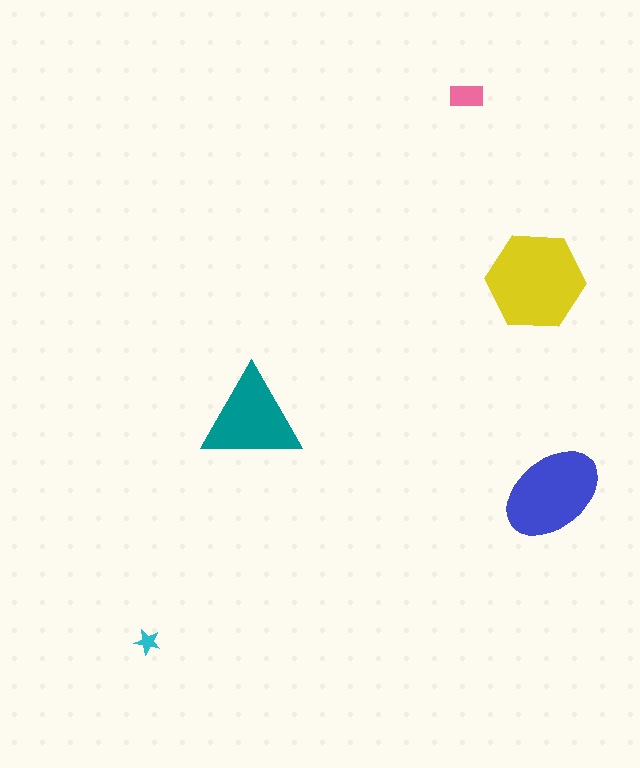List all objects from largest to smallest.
The yellow hexagon, the blue ellipse, the teal triangle, the pink rectangle, the cyan star.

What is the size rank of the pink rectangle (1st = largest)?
4th.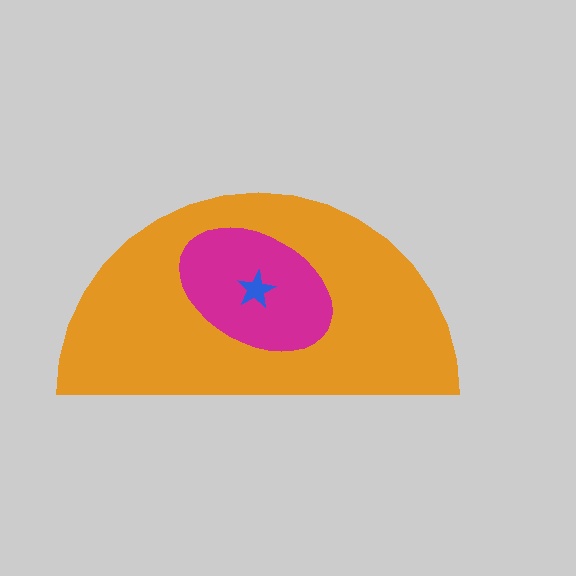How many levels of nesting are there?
3.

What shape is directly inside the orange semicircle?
The magenta ellipse.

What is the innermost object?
The blue star.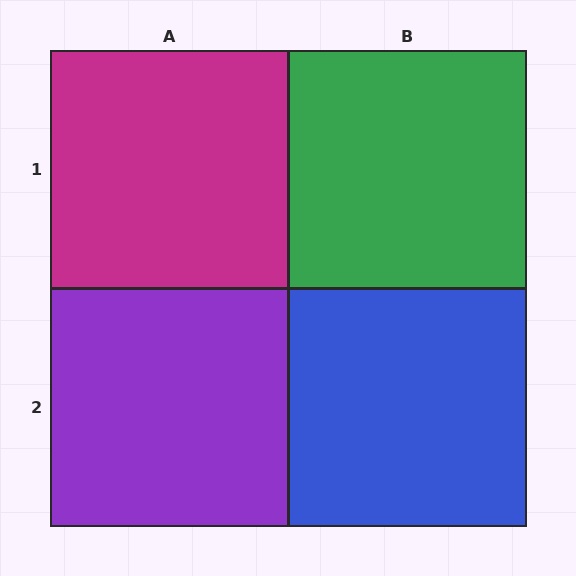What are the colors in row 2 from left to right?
Purple, blue.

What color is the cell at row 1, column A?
Magenta.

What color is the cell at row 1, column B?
Green.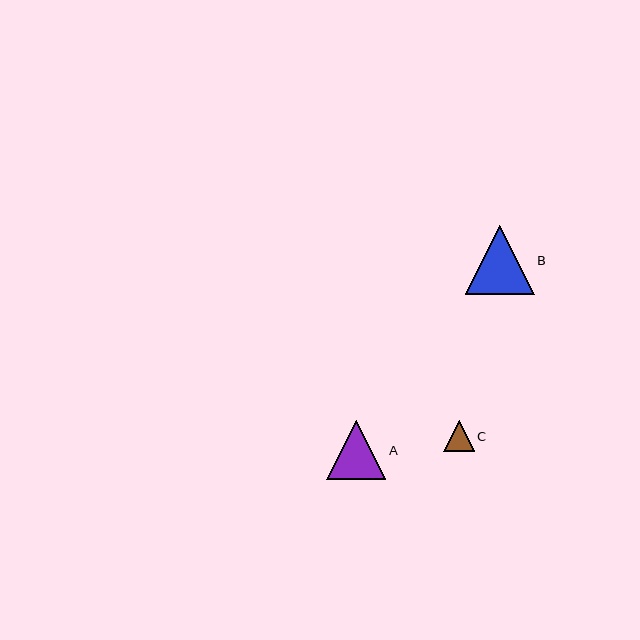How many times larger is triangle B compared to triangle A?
Triangle B is approximately 1.2 times the size of triangle A.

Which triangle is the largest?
Triangle B is the largest with a size of approximately 69 pixels.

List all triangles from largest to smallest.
From largest to smallest: B, A, C.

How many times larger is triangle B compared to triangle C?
Triangle B is approximately 2.3 times the size of triangle C.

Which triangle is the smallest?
Triangle C is the smallest with a size of approximately 31 pixels.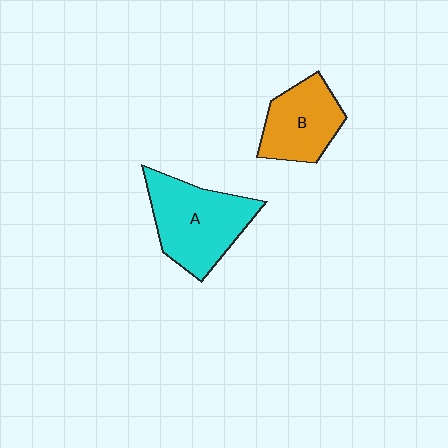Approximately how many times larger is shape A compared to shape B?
Approximately 1.4 times.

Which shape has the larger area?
Shape A (cyan).